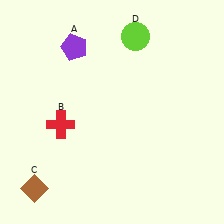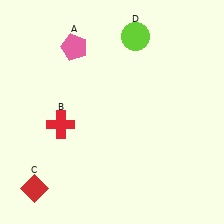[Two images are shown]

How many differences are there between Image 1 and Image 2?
There are 2 differences between the two images.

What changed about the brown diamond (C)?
In Image 1, C is brown. In Image 2, it changed to red.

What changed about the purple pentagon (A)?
In Image 1, A is purple. In Image 2, it changed to pink.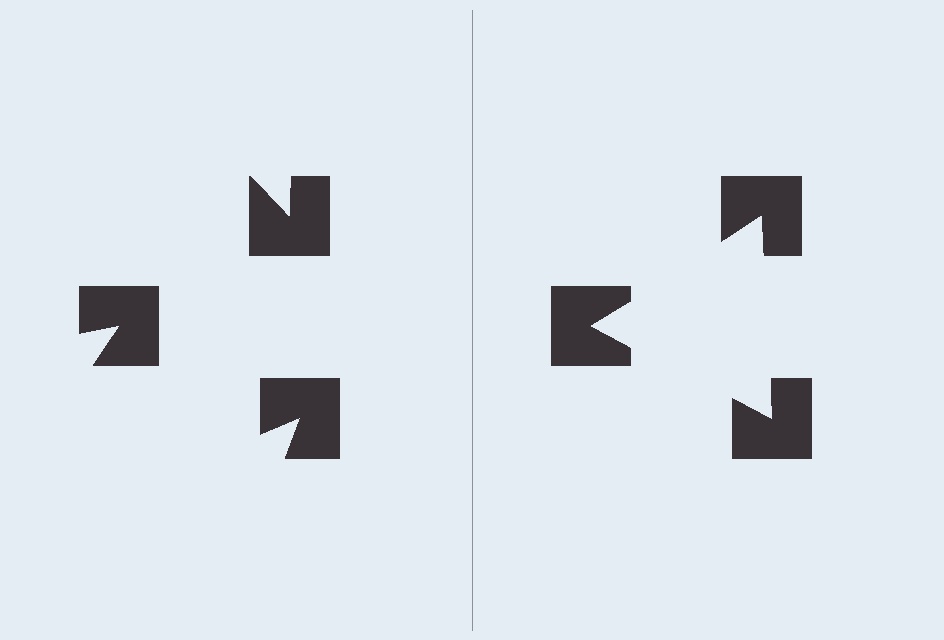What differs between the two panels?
The notched squares are positioned identically on both sides; only the wedge orientations differ. On the right they align to a triangle; on the left they are misaligned.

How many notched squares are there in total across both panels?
6 — 3 on each side.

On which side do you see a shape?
An illusory triangle appears on the right side. On the left side the wedge cuts are rotated, so no coherent shape forms.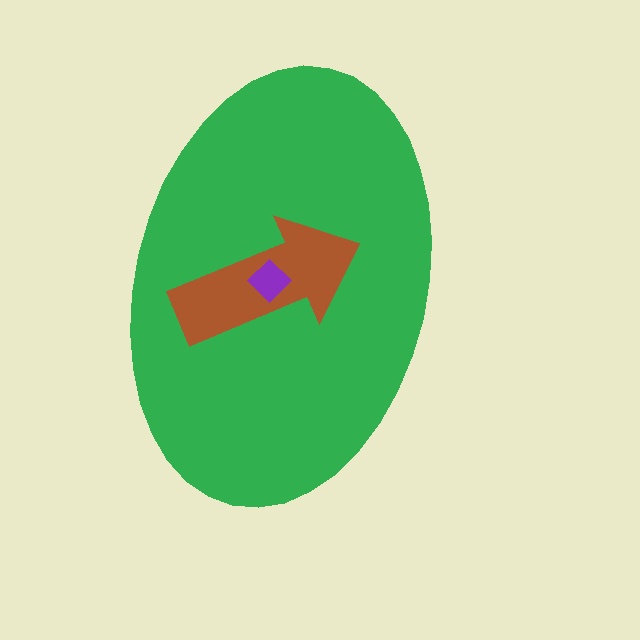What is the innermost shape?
The purple diamond.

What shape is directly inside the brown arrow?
The purple diamond.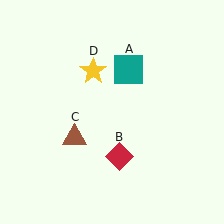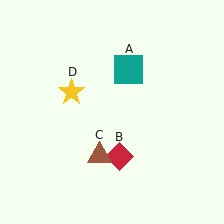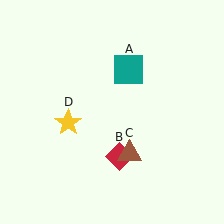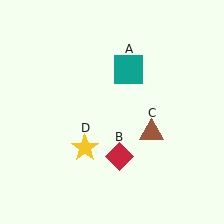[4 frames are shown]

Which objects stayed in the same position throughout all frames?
Teal square (object A) and red diamond (object B) remained stationary.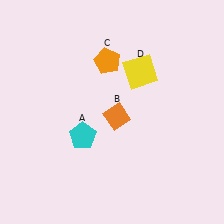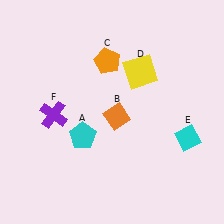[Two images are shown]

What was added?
A cyan diamond (E), a purple cross (F) were added in Image 2.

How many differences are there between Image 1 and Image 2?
There are 2 differences between the two images.